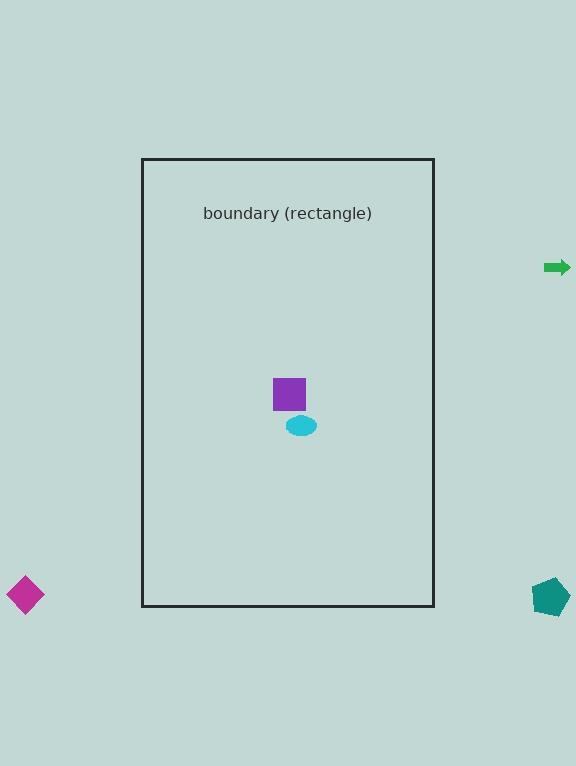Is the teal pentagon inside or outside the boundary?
Outside.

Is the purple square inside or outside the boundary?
Inside.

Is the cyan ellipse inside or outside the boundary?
Inside.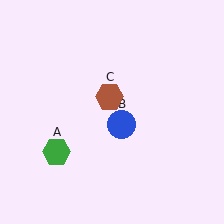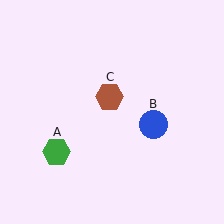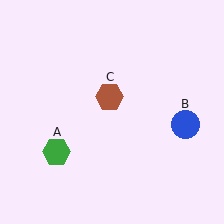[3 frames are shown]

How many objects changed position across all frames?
1 object changed position: blue circle (object B).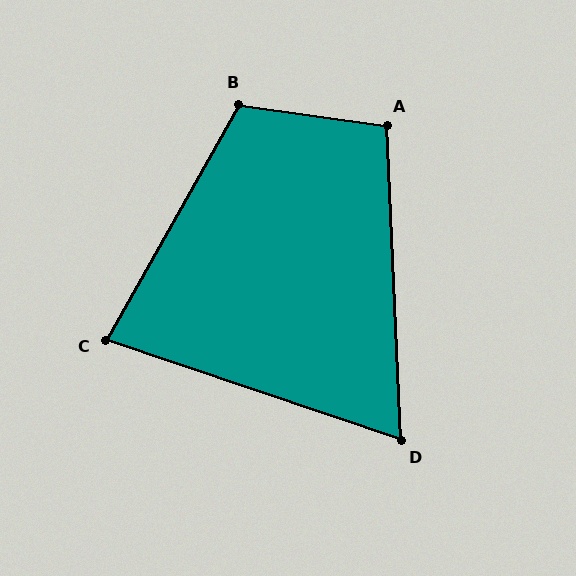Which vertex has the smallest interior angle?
D, at approximately 69 degrees.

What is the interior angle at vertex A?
Approximately 101 degrees (obtuse).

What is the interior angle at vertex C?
Approximately 79 degrees (acute).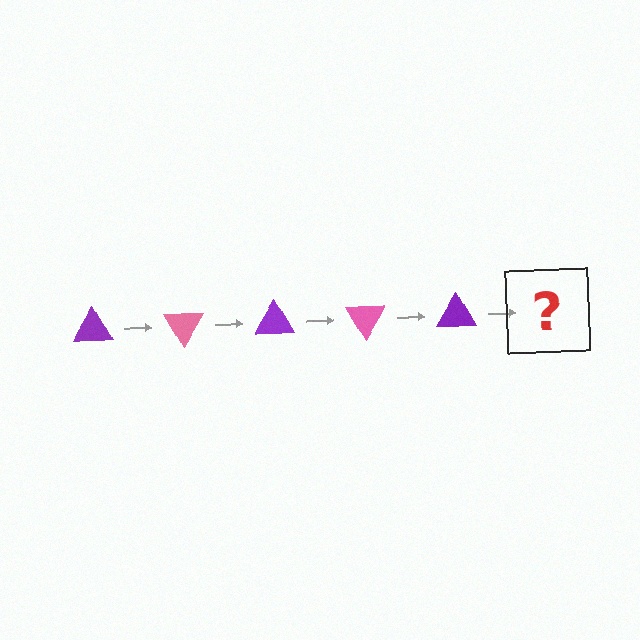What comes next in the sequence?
The next element should be a pink triangle, rotated 300 degrees from the start.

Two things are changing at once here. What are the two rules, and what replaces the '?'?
The two rules are that it rotates 60 degrees each step and the color cycles through purple and pink. The '?' should be a pink triangle, rotated 300 degrees from the start.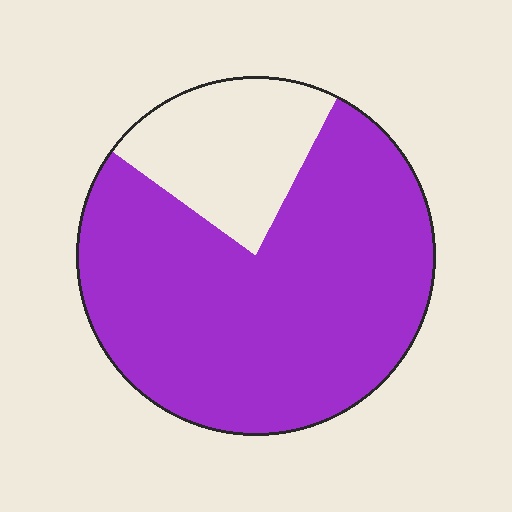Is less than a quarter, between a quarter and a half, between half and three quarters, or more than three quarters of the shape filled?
More than three quarters.